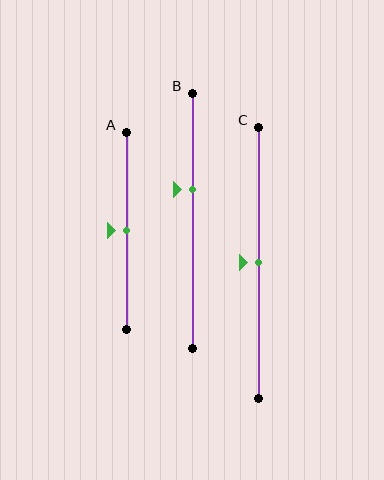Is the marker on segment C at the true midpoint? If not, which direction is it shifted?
Yes, the marker on segment C is at the true midpoint.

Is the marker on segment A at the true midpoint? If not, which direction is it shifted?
Yes, the marker on segment A is at the true midpoint.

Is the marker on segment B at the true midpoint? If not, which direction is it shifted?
No, the marker on segment B is shifted upward by about 12% of the segment length.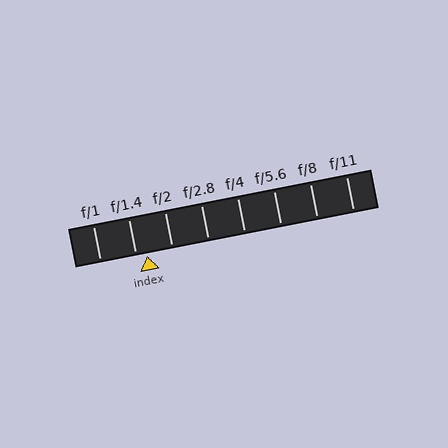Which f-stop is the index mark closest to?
The index mark is closest to f/1.4.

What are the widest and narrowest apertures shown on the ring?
The widest aperture shown is f/1 and the narrowest is f/11.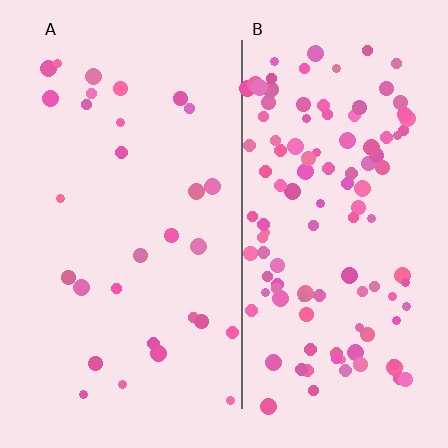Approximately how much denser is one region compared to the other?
Approximately 4.0× — region B over region A.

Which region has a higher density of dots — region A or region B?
B (the right).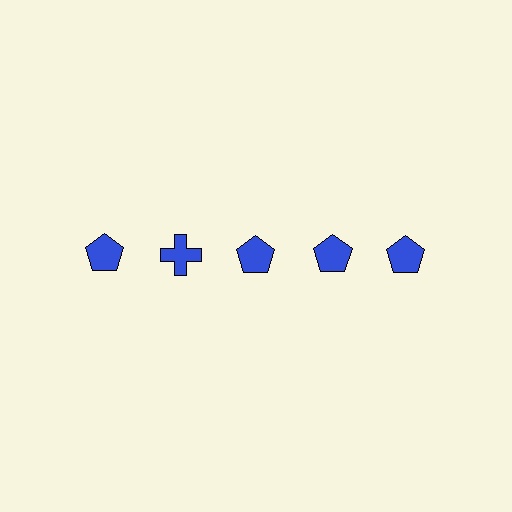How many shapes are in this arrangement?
There are 5 shapes arranged in a grid pattern.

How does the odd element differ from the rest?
It has a different shape: cross instead of pentagon.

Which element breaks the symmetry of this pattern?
The blue cross in the top row, second from left column breaks the symmetry. All other shapes are blue pentagons.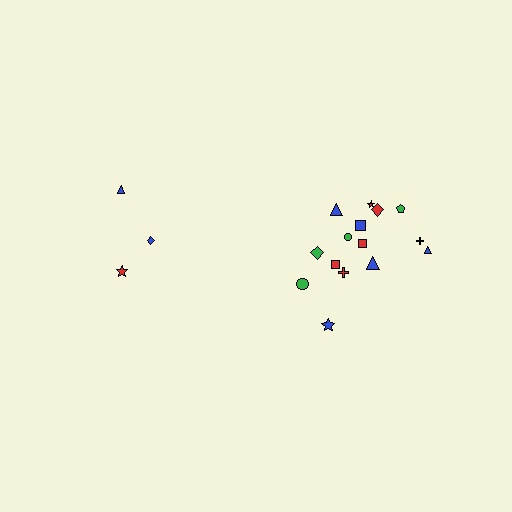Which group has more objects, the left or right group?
The right group.